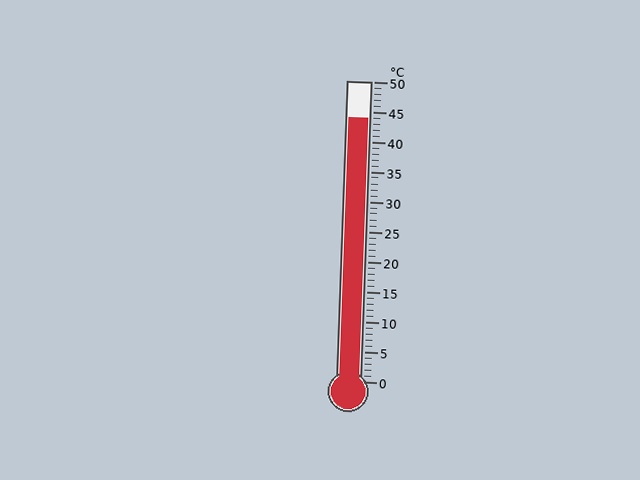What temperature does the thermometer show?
The thermometer shows approximately 44°C.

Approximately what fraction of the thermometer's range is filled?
The thermometer is filled to approximately 90% of its range.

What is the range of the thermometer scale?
The thermometer scale ranges from 0°C to 50°C.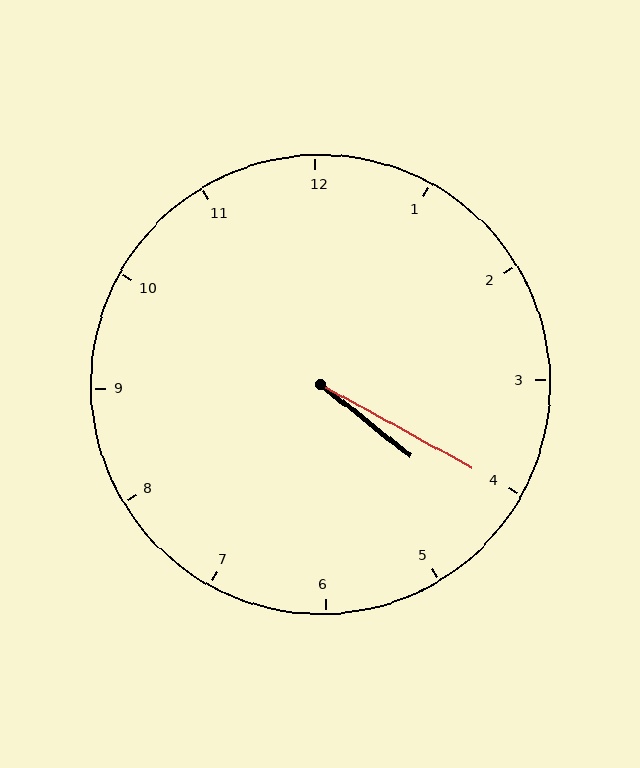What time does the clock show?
4:20.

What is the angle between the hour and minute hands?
Approximately 10 degrees.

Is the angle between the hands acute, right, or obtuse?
It is acute.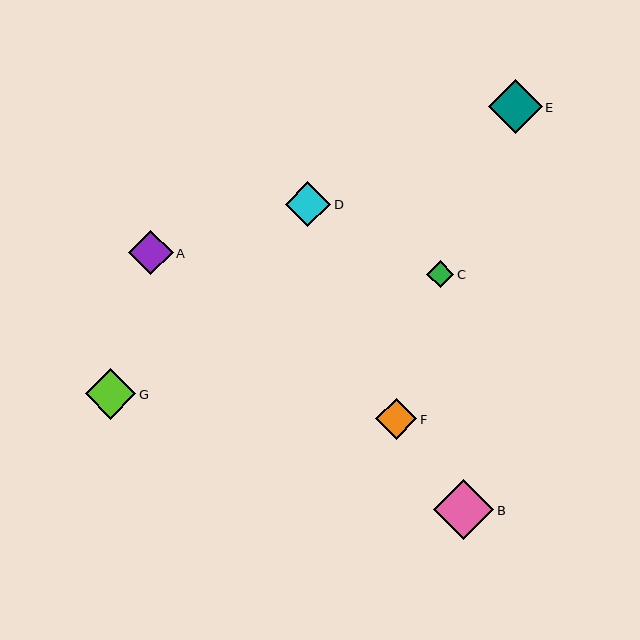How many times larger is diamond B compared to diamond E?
Diamond B is approximately 1.1 times the size of diamond E.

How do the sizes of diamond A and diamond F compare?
Diamond A and diamond F are approximately the same size.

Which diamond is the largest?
Diamond B is the largest with a size of approximately 60 pixels.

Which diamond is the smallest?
Diamond C is the smallest with a size of approximately 27 pixels.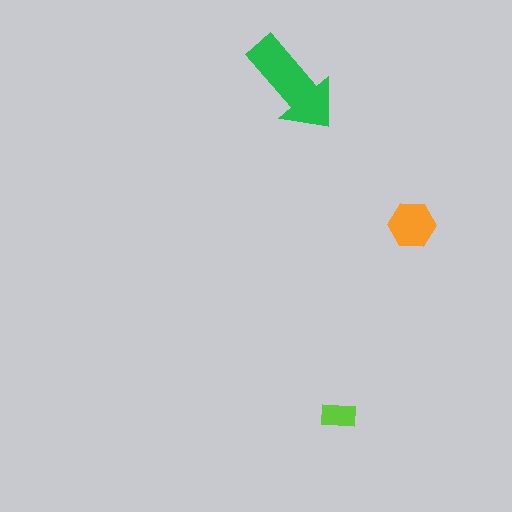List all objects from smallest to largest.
The lime rectangle, the orange hexagon, the green arrow.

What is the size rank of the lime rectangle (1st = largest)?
3rd.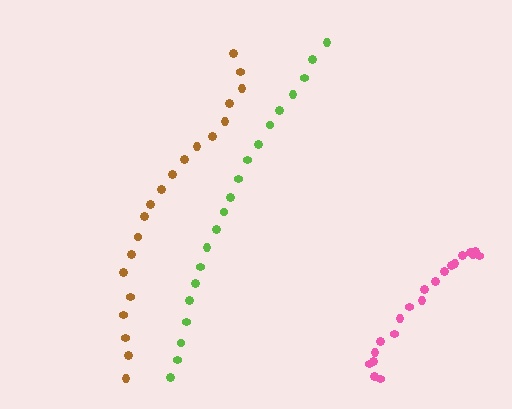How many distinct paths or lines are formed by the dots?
There are 3 distinct paths.